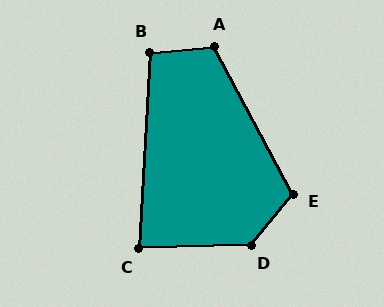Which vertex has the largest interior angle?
D, at approximately 131 degrees.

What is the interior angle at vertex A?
Approximately 113 degrees (obtuse).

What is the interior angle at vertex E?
Approximately 112 degrees (obtuse).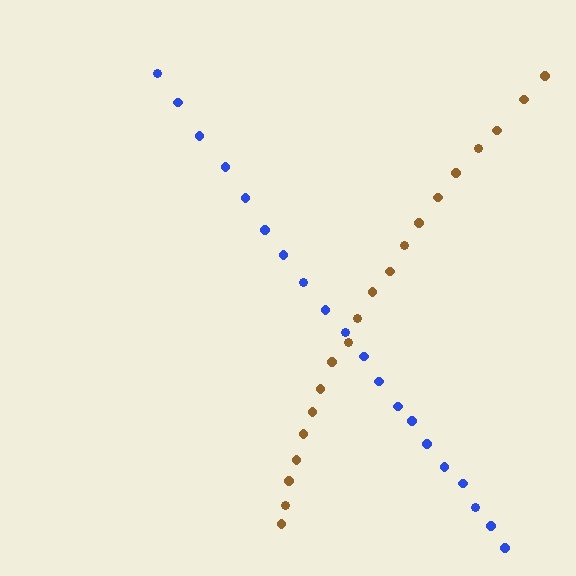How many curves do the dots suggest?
There are 2 distinct paths.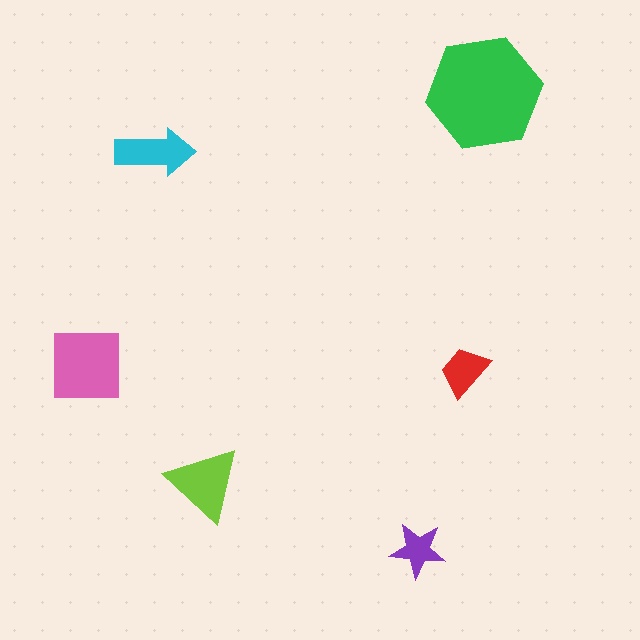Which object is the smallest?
The purple star.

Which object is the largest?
The green hexagon.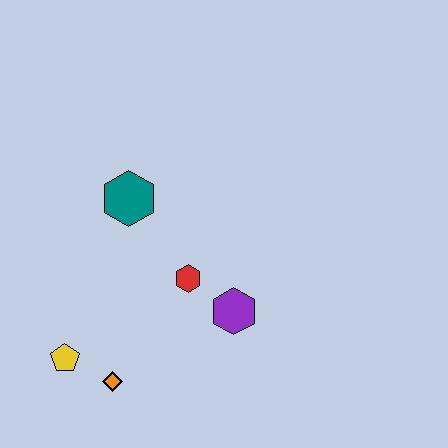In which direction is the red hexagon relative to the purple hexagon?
The red hexagon is to the left of the purple hexagon.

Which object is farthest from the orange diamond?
The teal hexagon is farthest from the orange diamond.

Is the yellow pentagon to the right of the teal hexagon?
No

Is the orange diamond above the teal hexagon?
No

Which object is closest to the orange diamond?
The yellow pentagon is closest to the orange diamond.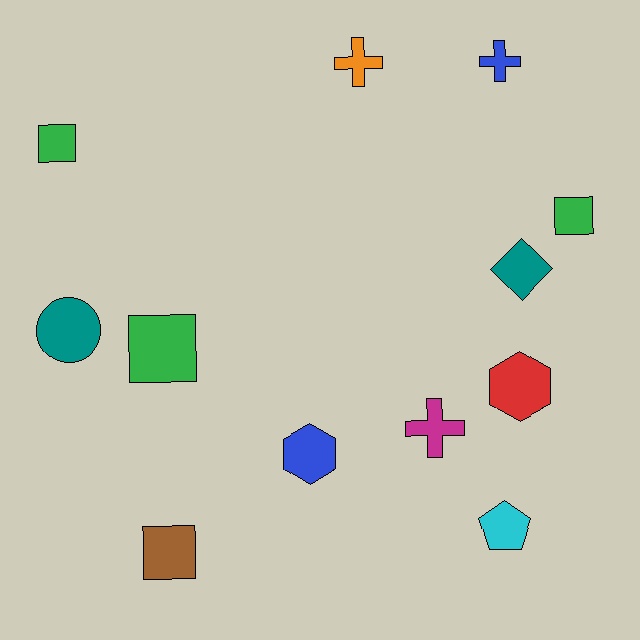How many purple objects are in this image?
There are no purple objects.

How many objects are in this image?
There are 12 objects.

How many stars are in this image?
There are no stars.